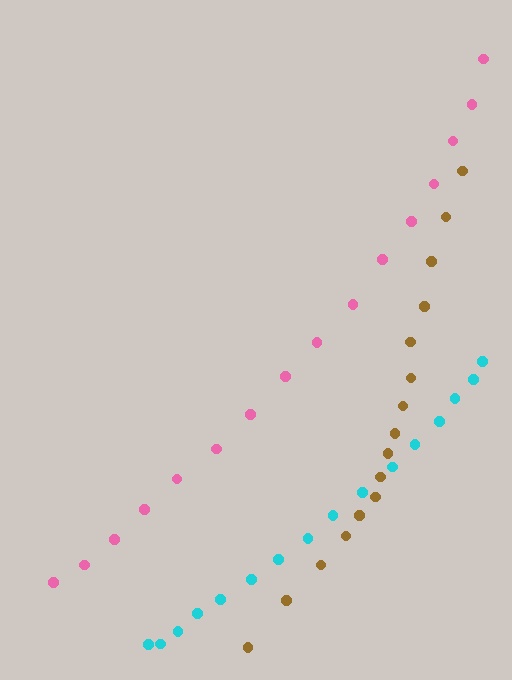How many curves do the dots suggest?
There are 3 distinct paths.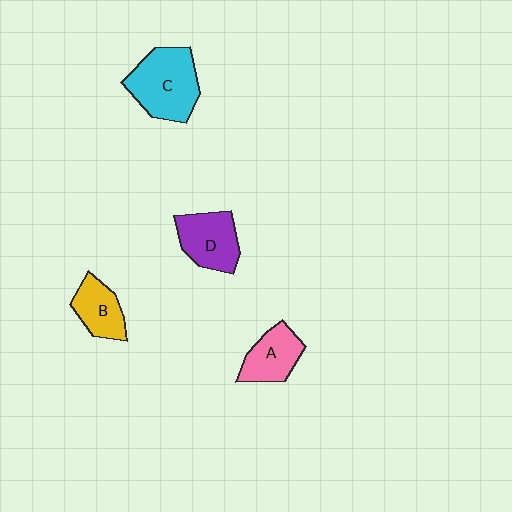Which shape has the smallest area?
Shape B (yellow).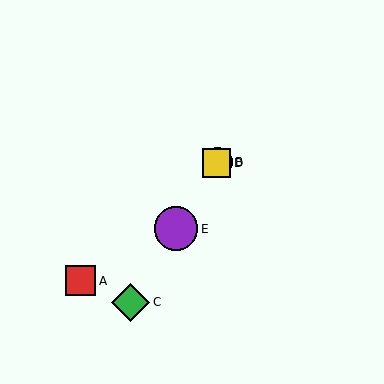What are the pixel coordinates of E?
Object E is at (176, 229).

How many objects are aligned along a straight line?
4 objects (B, C, D, E) are aligned along a straight line.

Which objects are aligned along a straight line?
Objects B, C, D, E are aligned along a straight line.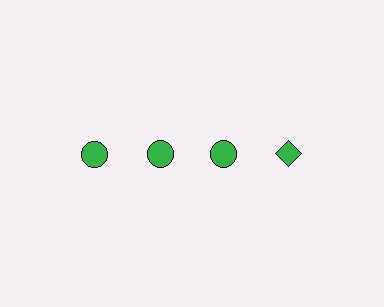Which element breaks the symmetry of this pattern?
The green diamond in the top row, second from right column breaks the symmetry. All other shapes are green circles.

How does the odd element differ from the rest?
It has a different shape: diamond instead of circle.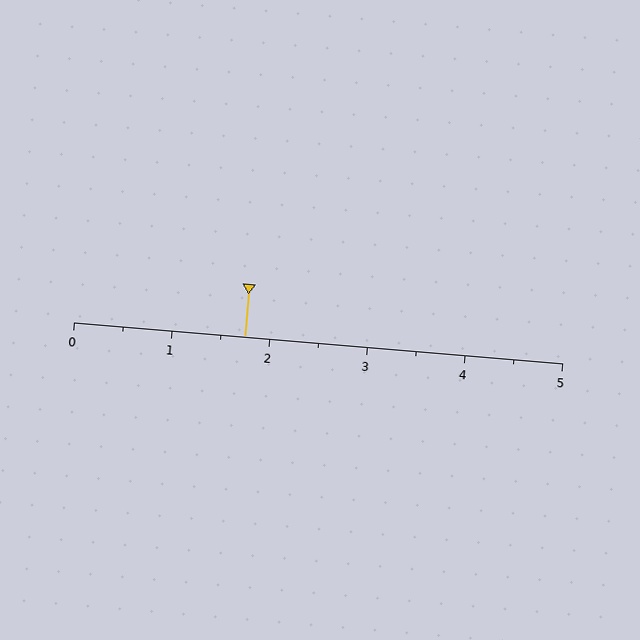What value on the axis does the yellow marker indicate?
The marker indicates approximately 1.8.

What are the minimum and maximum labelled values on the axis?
The axis runs from 0 to 5.